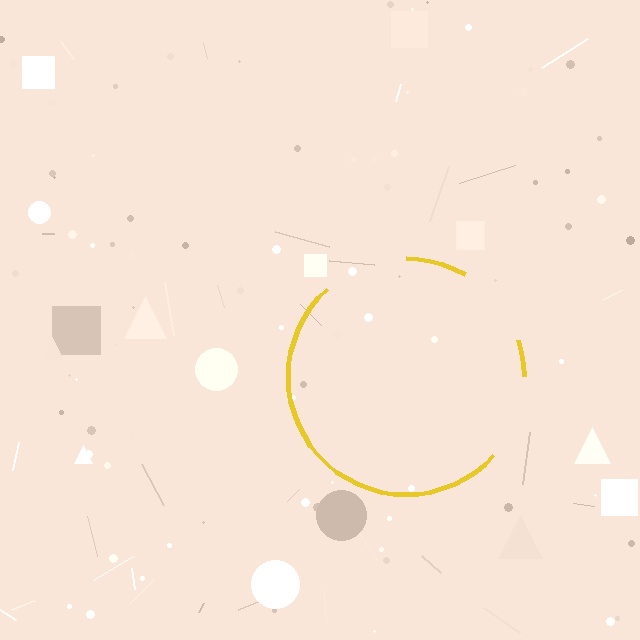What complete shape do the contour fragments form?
The contour fragments form a circle.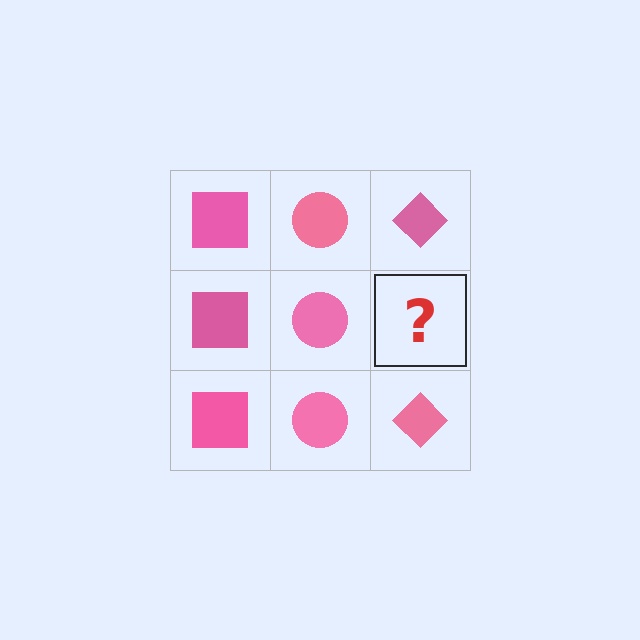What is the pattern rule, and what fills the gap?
The rule is that each column has a consistent shape. The gap should be filled with a pink diamond.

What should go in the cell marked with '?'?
The missing cell should contain a pink diamond.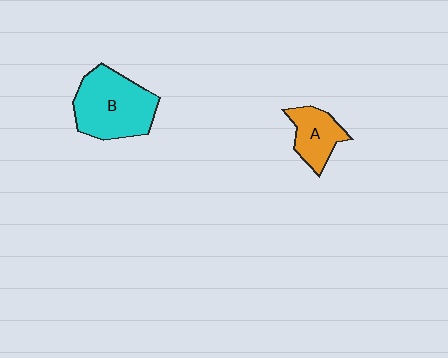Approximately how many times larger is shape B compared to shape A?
Approximately 1.9 times.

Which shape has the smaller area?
Shape A (orange).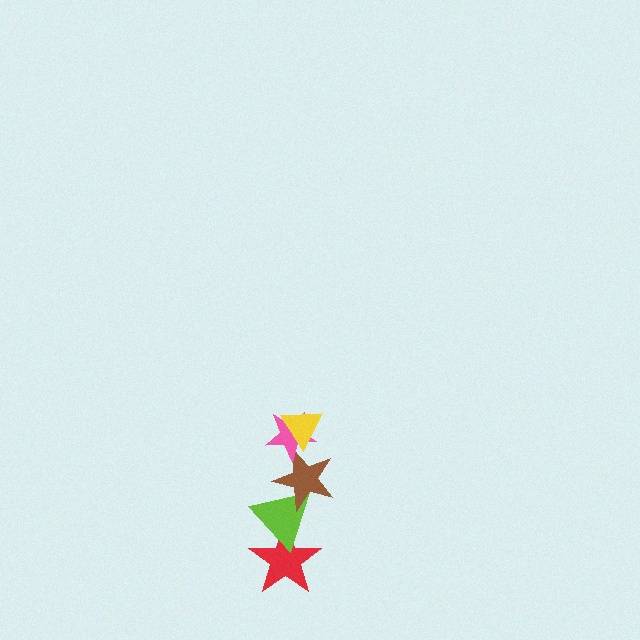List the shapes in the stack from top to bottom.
From top to bottom: the yellow triangle, the pink star, the brown star, the lime triangle, the red star.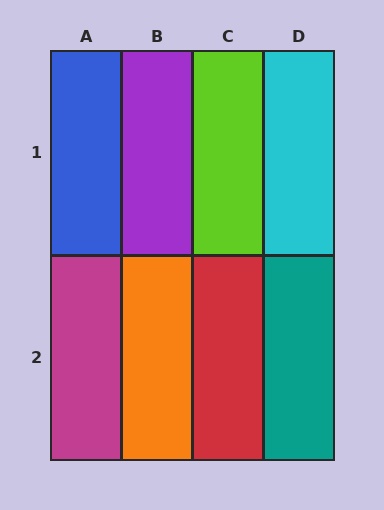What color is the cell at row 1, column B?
Purple.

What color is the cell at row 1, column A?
Blue.